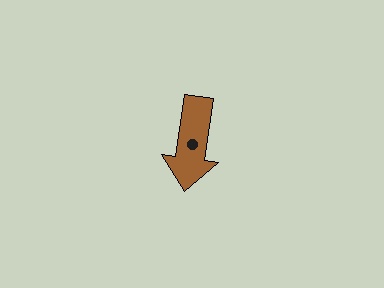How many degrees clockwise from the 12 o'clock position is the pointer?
Approximately 188 degrees.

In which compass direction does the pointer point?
South.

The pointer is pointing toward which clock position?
Roughly 6 o'clock.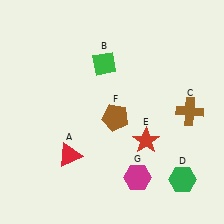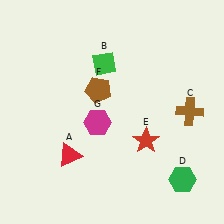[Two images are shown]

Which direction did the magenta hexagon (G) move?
The magenta hexagon (G) moved up.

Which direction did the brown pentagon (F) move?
The brown pentagon (F) moved up.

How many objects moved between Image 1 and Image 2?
2 objects moved between the two images.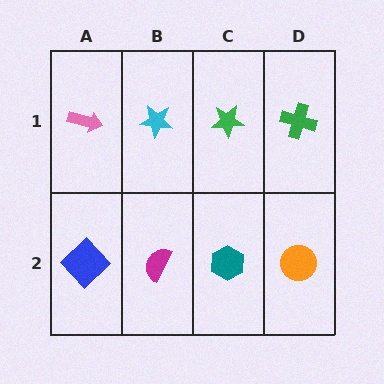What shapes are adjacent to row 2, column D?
A green cross (row 1, column D), a teal hexagon (row 2, column C).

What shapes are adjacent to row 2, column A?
A pink arrow (row 1, column A), a magenta semicircle (row 2, column B).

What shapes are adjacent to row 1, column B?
A magenta semicircle (row 2, column B), a pink arrow (row 1, column A), a green star (row 1, column C).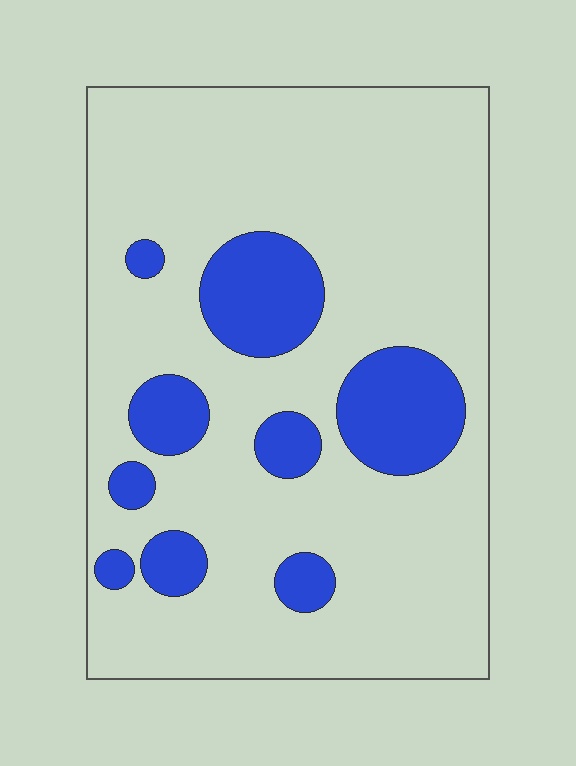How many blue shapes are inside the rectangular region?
9.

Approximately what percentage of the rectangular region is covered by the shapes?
Approximately 20%.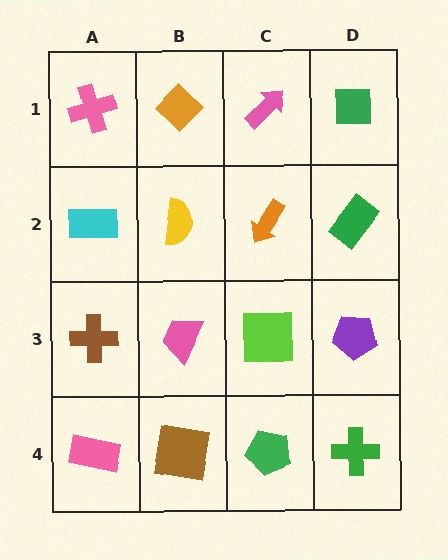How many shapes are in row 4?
4 shapes.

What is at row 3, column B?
A pink trapezoid.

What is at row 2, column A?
A cyan rectangle.